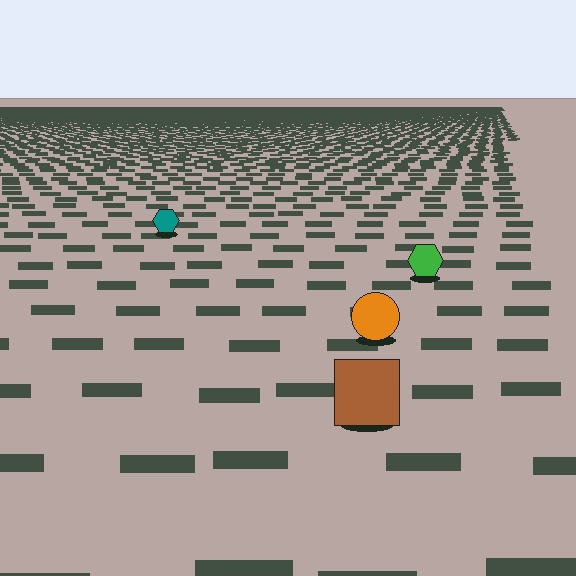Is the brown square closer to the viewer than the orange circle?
Yes. The brown square is closer — you can tell from the texture gradient: the ground texture is coarser near it.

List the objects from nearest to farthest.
From nearest to farthest: the brown square, the orange circle, the green hexagon, the teal hexagon.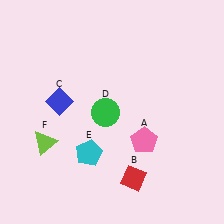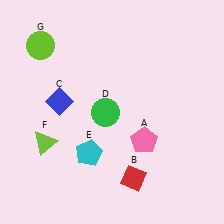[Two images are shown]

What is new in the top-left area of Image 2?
A lime circle (G) was added in the top-left area of Image 2.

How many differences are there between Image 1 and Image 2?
There is 1 difference between the two images.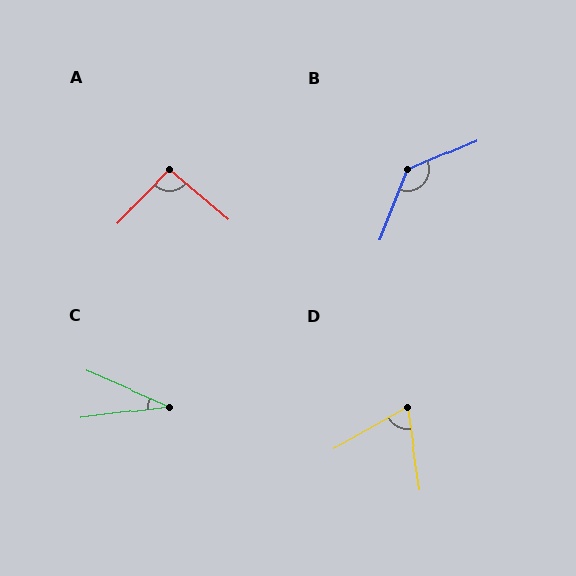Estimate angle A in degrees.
Approximately 93 degrees.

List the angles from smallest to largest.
C (31°), D (69°), A (93°), B (134°).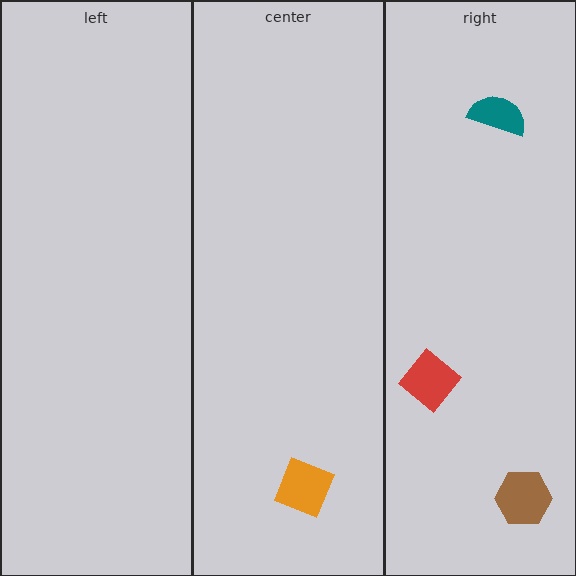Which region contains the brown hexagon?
The right region.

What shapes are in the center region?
The orange square.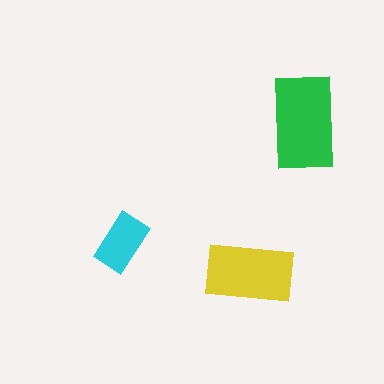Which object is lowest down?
The yellow rectangle is bottommost.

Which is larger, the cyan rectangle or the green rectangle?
The green one.